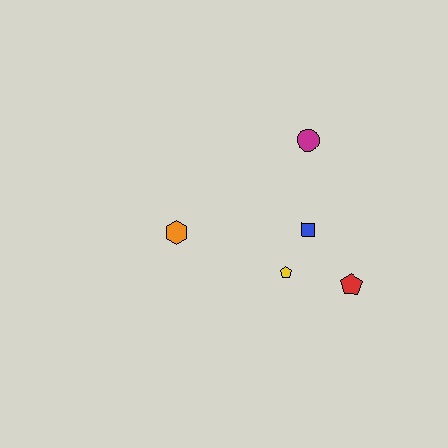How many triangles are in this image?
There are no triangles.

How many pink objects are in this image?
There are no pink objects.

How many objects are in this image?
There are 5 objects.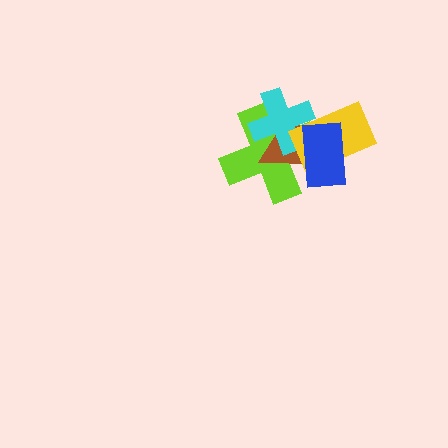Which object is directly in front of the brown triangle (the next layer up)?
The cyan cross is directly in front of the brown triangle.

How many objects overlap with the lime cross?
4 objects overlap with the lime cross.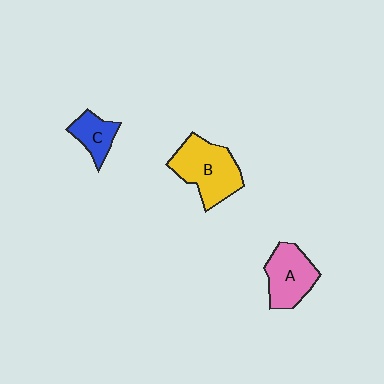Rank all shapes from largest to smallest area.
From largest to smallest: B (yellow), A (pink), C (blue).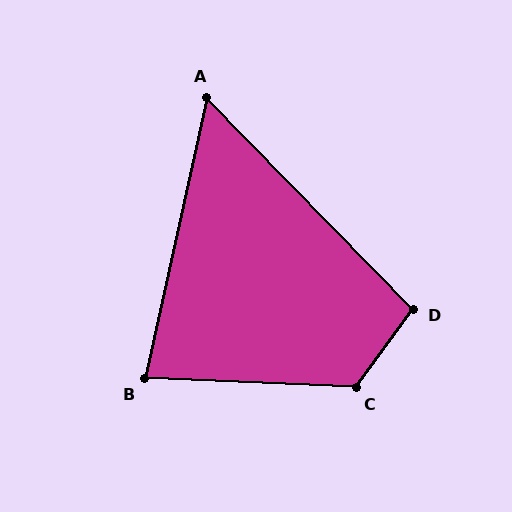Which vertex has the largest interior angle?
C, at approximately 123 degrees.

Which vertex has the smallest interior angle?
A, at approximately 57 degrees.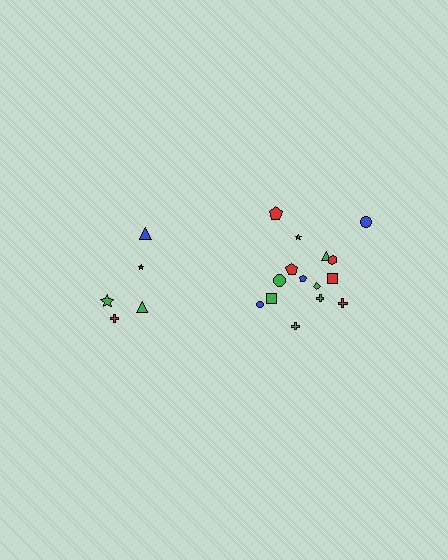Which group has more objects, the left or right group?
The right group.